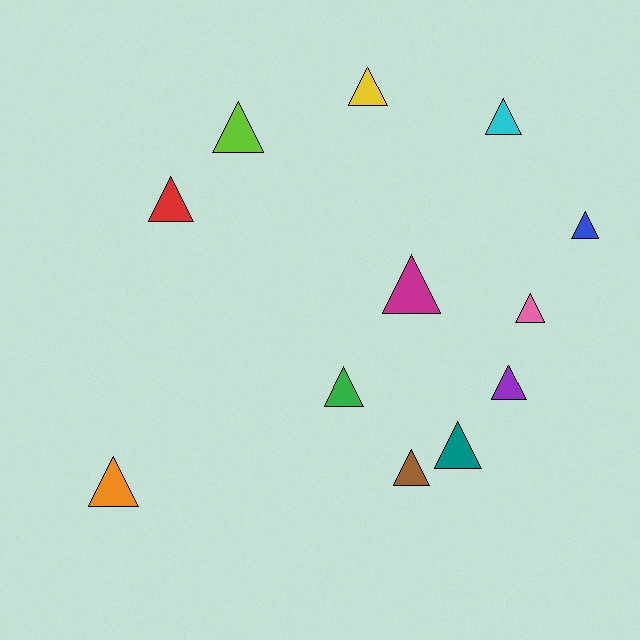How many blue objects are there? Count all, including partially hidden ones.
There is 1 blue object.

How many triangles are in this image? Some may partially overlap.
There are 12 triangles.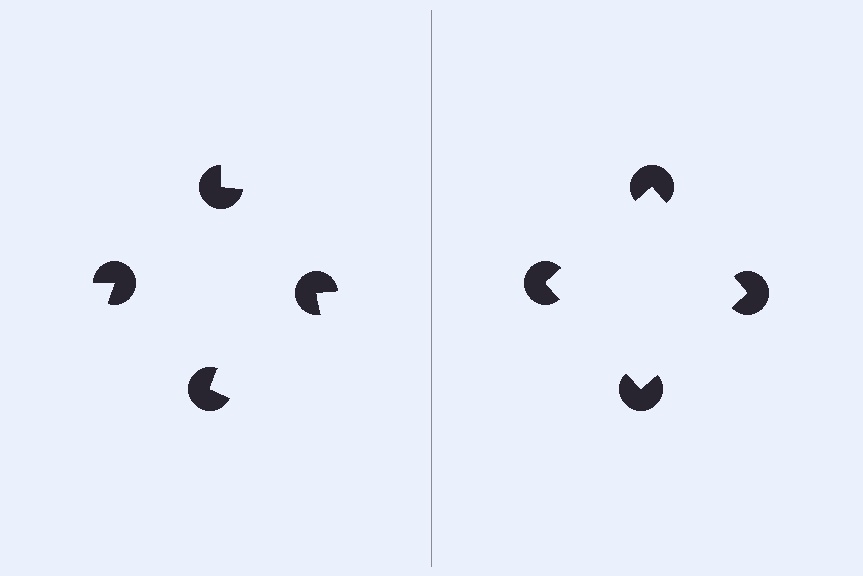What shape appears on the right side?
An illusory square.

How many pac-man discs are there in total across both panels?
8 — 4 on each side.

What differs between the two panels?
The pac-man discs are positioned identically on both sides; only the wedge orientations differ. On the right they align to a square; on the left they are misaligned.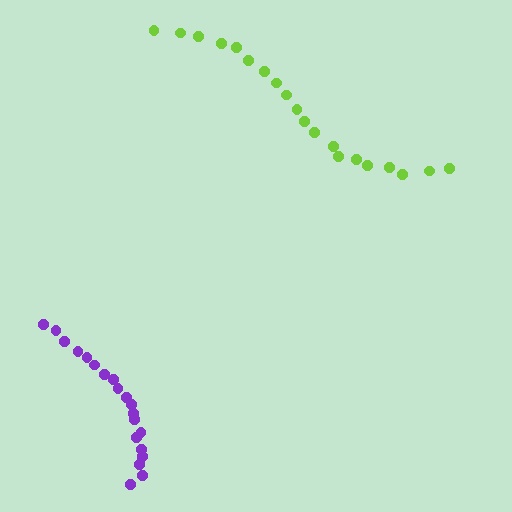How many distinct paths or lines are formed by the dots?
There are 2 distinct paths.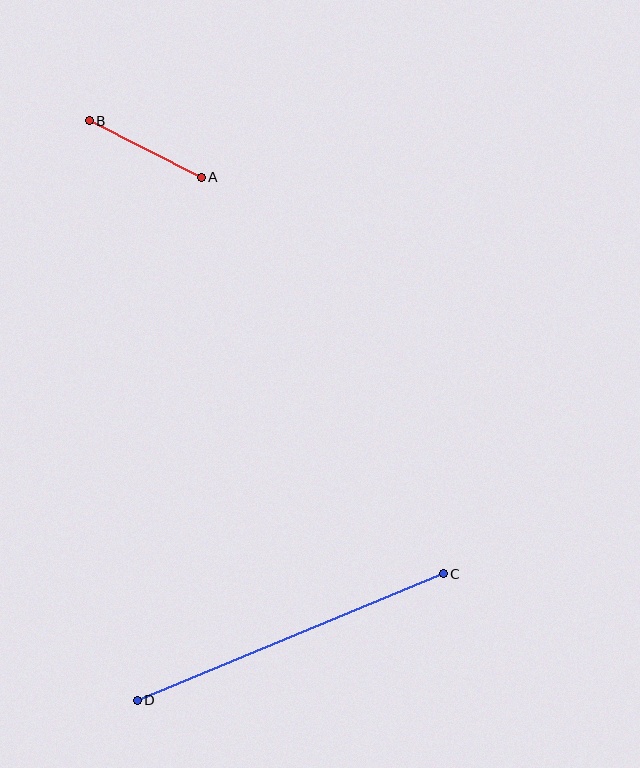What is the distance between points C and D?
The distance is approximately 331 pixels.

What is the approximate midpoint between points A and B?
The midpoint is at approximately (145, 149) pixels.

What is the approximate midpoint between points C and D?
The midpoint is at approximately (290, 637) pixels.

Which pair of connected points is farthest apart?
Points C and D are farthest apart.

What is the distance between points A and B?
The distance is approximately 125 pixels.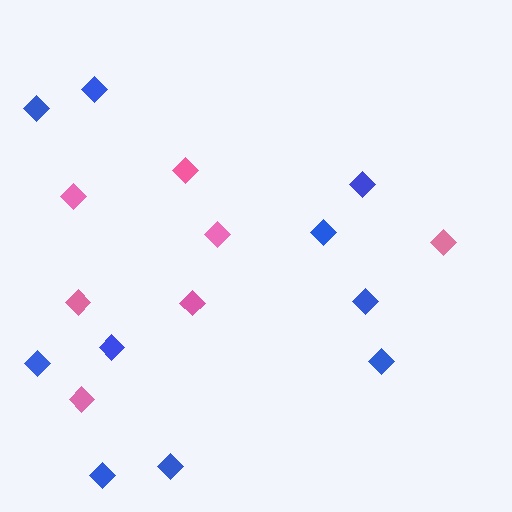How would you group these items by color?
There are 2 groups: one group of pink diamonds (7) and one group of blue diamonds (10).